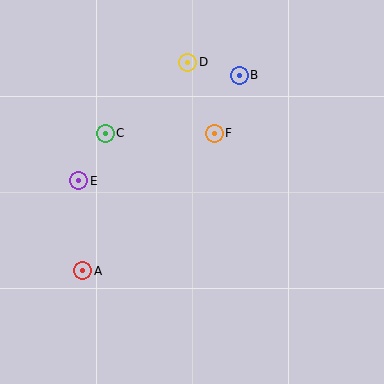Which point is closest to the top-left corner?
Point C is closest to the top-left corner.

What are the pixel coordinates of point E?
Point E is at (79, 181).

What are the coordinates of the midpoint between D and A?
The midpoint between D and A is at (135, 166).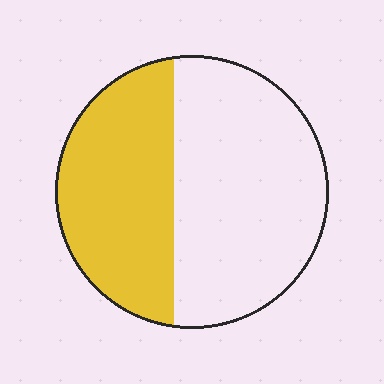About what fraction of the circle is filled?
About two fifths (2/5).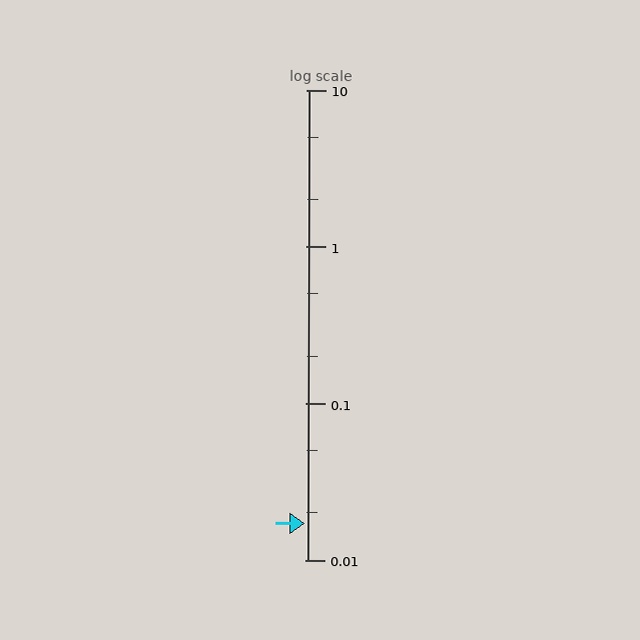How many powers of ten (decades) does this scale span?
The scale spans 3 decades, from 0.01 to 10.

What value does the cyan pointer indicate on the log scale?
The pointer indicates approximately 0.017.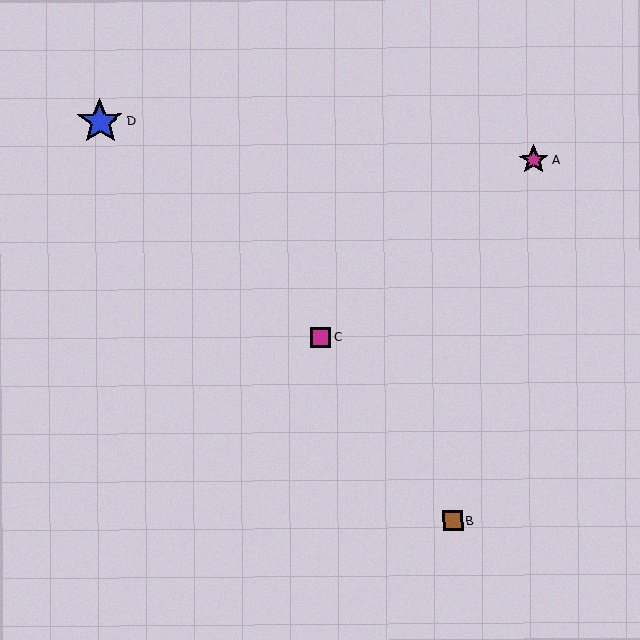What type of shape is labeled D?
Shape D is a blue star.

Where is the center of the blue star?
The center of the blue star is at (100, 121).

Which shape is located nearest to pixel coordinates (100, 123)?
The blue star (labeled D) at (100, 121) is nearest to that location.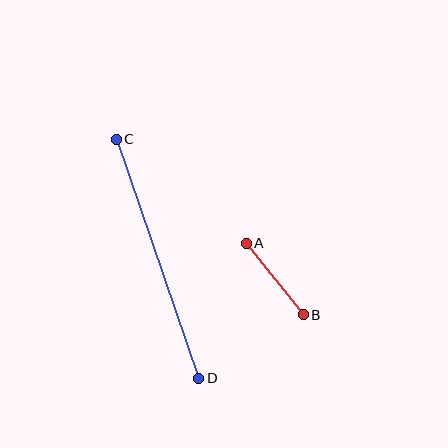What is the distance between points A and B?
The distance is approximately 91 pixels.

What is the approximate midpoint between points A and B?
The midpoint is at approximately (275, 279) pixels.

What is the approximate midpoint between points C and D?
The midpoint is at approximately (158, 259) pixels.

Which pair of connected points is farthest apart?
Points C and D are farthest apart.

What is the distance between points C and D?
The distance is approximately 253 pixels.